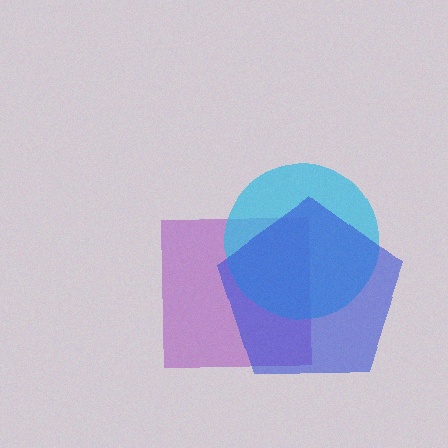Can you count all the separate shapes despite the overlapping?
Yes, there are 3 separate shapes.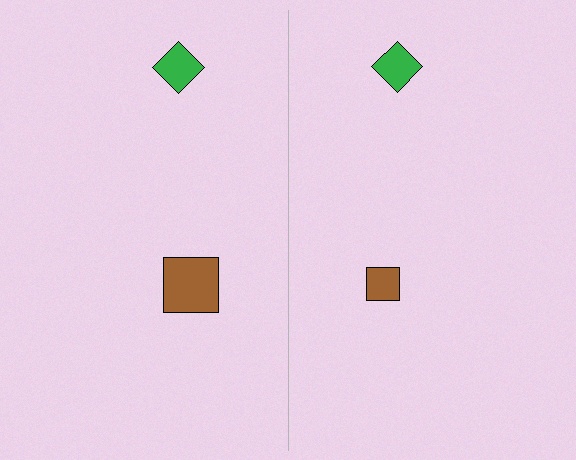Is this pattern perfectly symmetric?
No, the pattern is not perfectly symmetric. The brown square on the right side has a different size than its mirror counterpart.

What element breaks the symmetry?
The brown square on the right side has a different size than its mirror counterpart.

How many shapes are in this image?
There are 4 shapes in this image.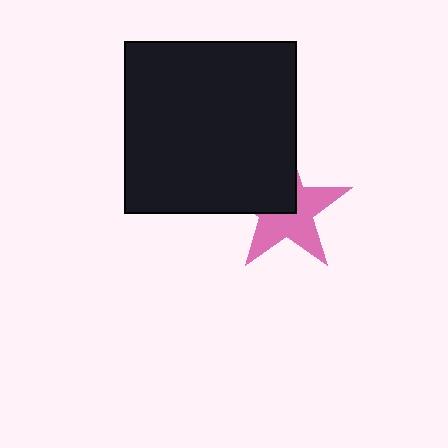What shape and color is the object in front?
The object in front is a black square.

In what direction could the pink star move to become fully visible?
The pink star could move toward the lower-right. That would shift it out from behind the black square entirely.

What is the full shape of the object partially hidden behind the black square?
The partially hidden object is a pink star.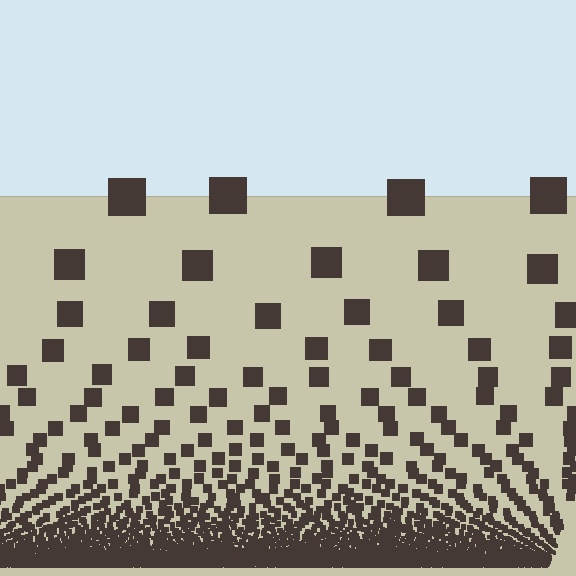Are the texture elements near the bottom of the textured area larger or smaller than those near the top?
Smaller. The gradient is inverted — elements near the bottom are smaller and denser.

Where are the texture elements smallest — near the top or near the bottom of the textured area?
Near the bottom.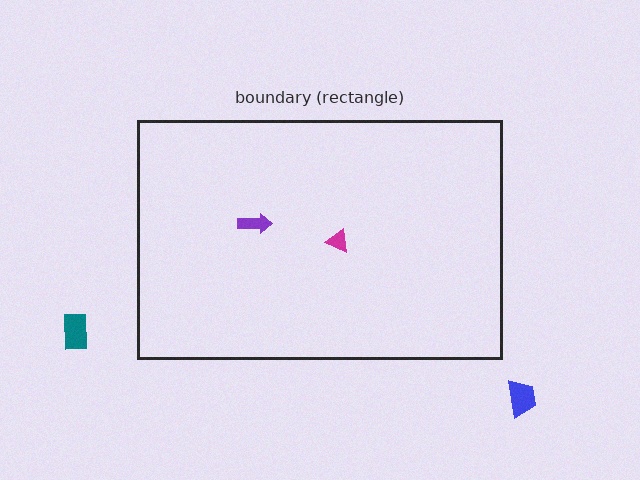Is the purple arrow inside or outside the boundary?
Inside.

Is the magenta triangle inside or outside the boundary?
Inside.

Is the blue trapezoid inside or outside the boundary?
Outside.